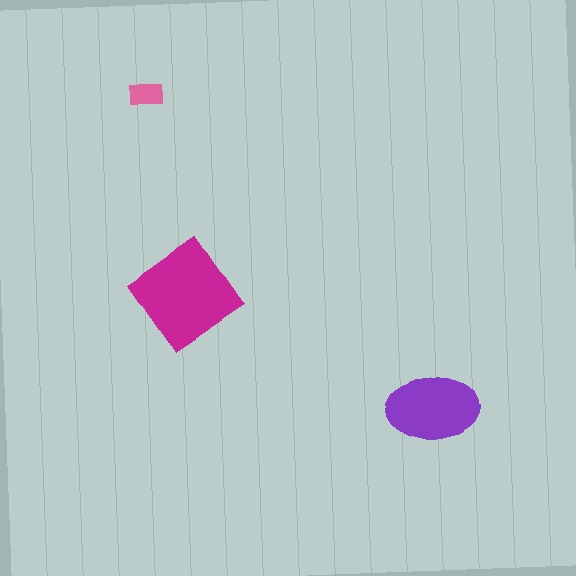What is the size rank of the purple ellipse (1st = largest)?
2nd.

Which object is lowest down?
The purple ellipse is bottommost.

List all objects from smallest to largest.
The pink rectangle, the purple ellipse, the magenta diamond.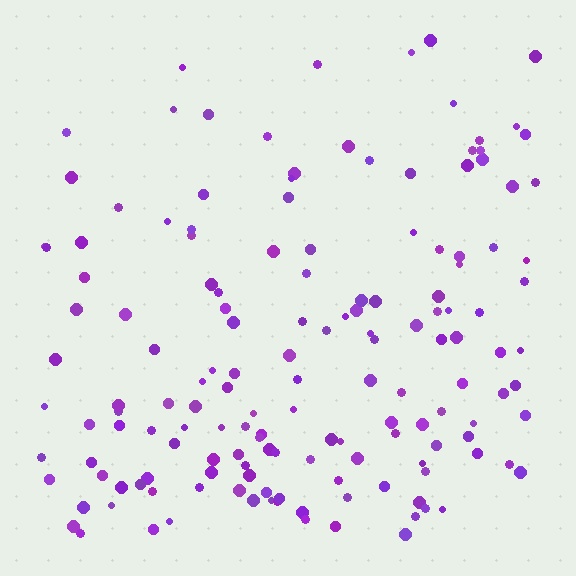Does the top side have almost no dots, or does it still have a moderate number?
Still a moderate number, just noticeably fewer than the bottom.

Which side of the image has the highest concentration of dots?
The bottom.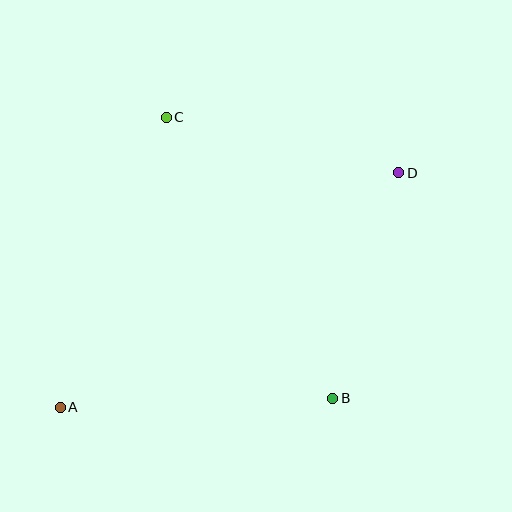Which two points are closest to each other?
Points B and D are closest to each other.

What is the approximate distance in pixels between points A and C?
The distance between A and C is approximately 309 pixels.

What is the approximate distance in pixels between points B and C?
The distance between B and C is approximately 327 pixels.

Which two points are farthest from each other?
Points A and D are farthest from each other.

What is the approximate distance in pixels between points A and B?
The distance between A and B is approximately 273 pixels.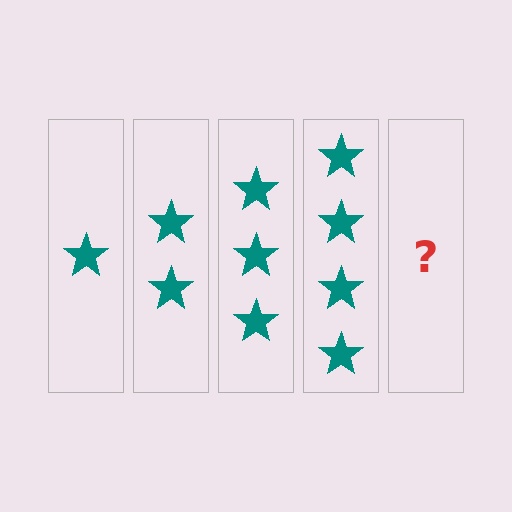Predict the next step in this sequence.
The next step is 5 stars.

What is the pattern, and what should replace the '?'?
The pattern is that each step adds one more star. The '?' should be 5 stars.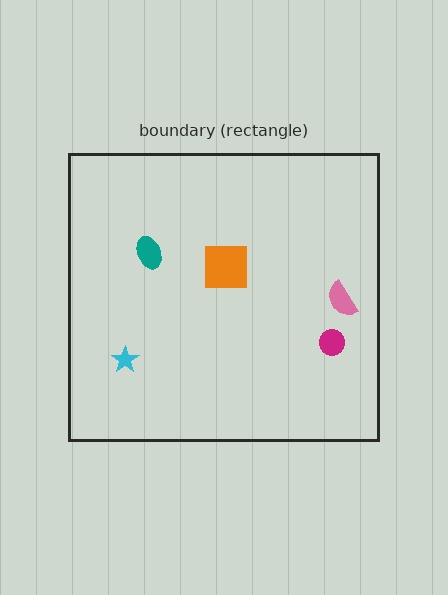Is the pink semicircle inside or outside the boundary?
Inside.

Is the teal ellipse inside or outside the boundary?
Inside.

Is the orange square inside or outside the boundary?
Inside.